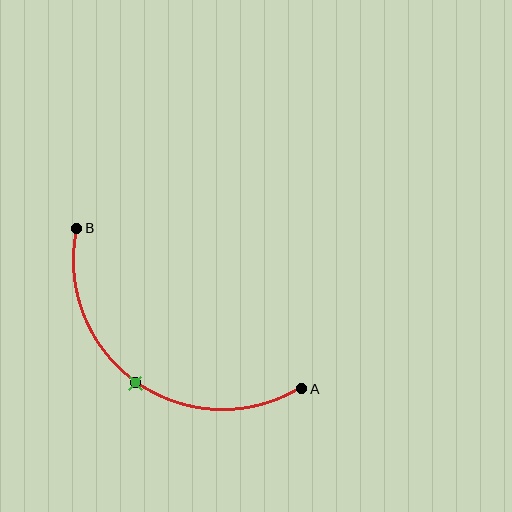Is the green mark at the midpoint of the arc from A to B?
Yes. The green mark lies on the arc at equal arc-length from both A and B — it is the arc midpoint.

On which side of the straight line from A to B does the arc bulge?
The arc bulges below and to the left of the straight line connecting A and B.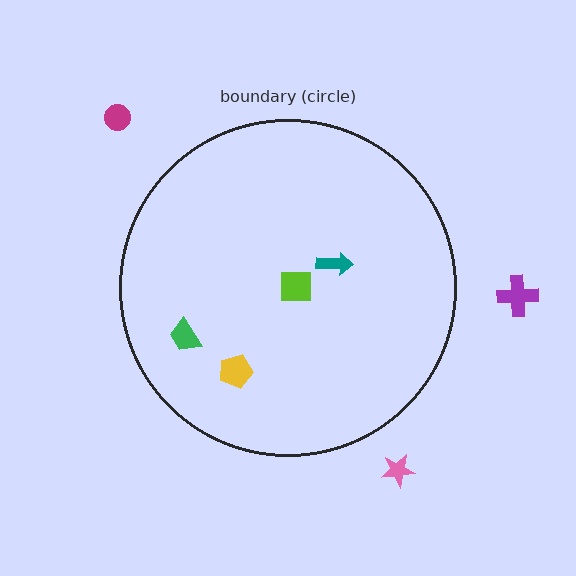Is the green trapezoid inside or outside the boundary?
Inside.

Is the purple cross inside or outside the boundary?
Outside.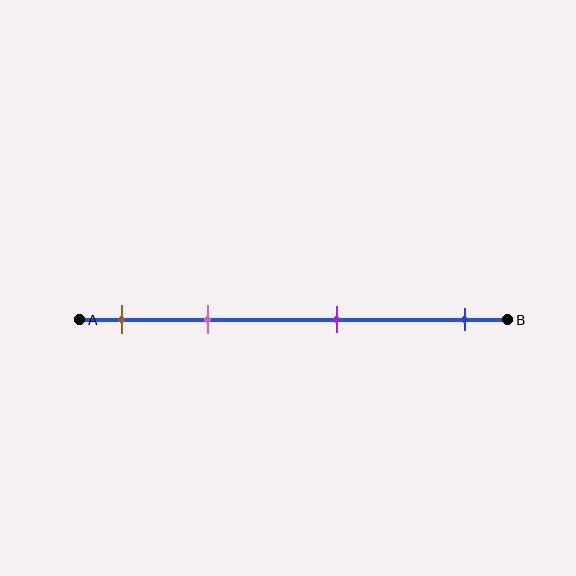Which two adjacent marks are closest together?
The brown and pink marks are the closest adjacent pair.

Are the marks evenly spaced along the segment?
No, the marks are not evenly spaced.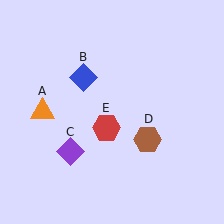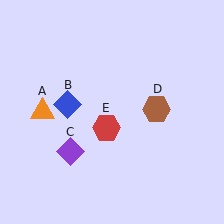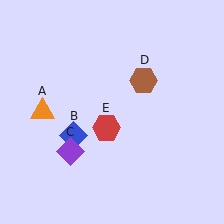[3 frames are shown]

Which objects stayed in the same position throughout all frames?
Orange triangle (object A) and purple diamond (object C) and red hexagon (object E) remained stationary.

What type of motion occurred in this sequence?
The blue diamond (object B), brown hexagon (object D) rotated counterclockwise around the center of the scene.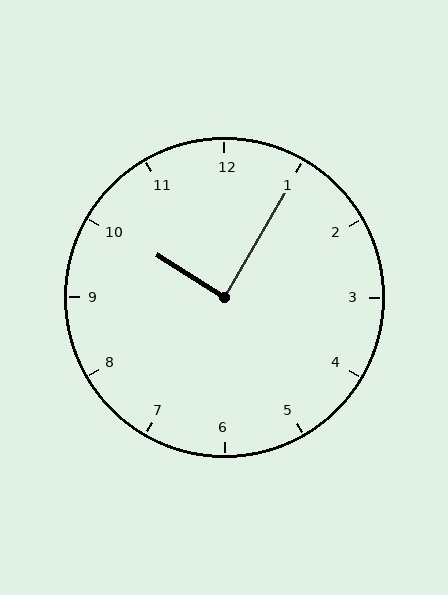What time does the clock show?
10:05.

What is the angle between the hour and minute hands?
Approximately 88 degrees.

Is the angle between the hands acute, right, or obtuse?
It is right.